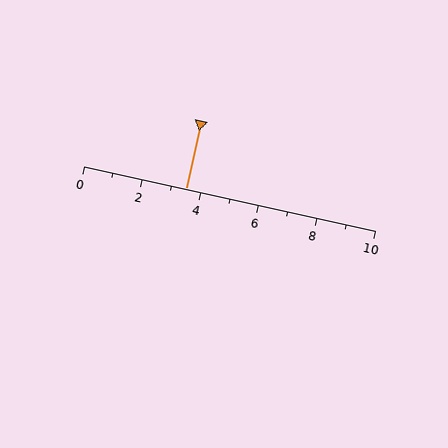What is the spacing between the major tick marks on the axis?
The major ticks are spaced 2 apart.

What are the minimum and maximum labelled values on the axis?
The axis runs from 0 to 10.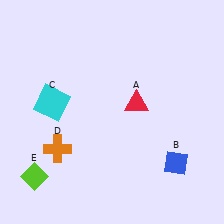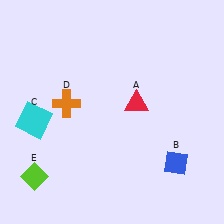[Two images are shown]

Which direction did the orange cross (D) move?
The orange cross (D) moved up.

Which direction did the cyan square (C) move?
The cyan square (C) moved left.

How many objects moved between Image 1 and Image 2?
2 objects moved between the two images.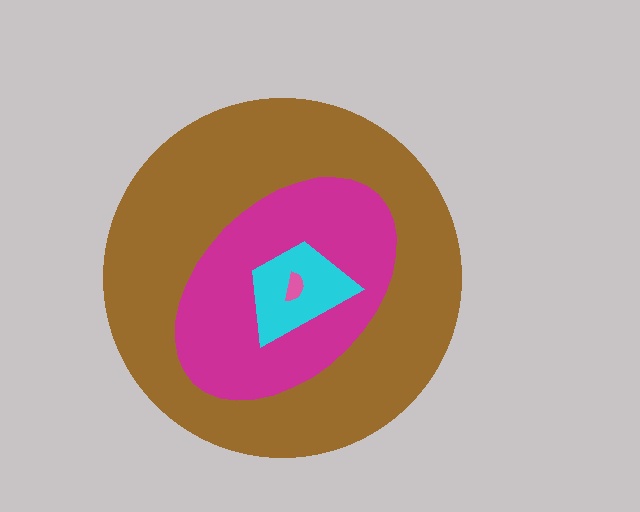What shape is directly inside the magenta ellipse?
The cyan trapezoid.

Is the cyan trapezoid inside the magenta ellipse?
Yes.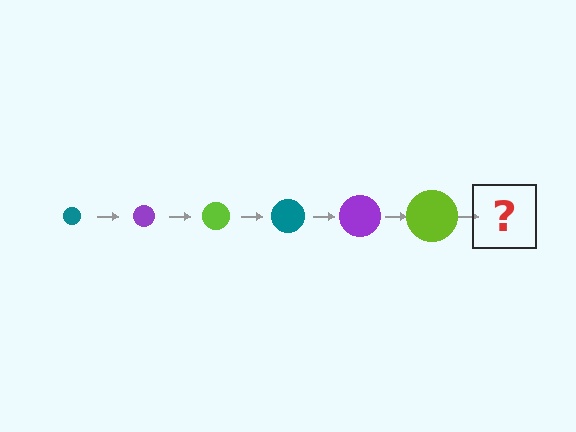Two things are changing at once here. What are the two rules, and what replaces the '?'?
The two rules are that the circle grows larger each step and the color cycles through teal, purple, and lime. The '?' should be a teal circle, larger than the previous one.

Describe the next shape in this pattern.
It should be a teal circle, larger than the previous one.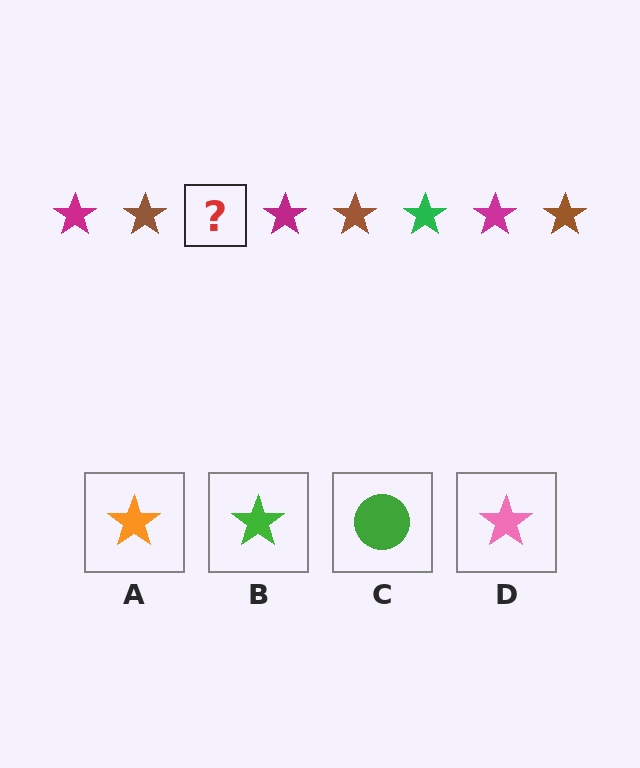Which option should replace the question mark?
Option B.